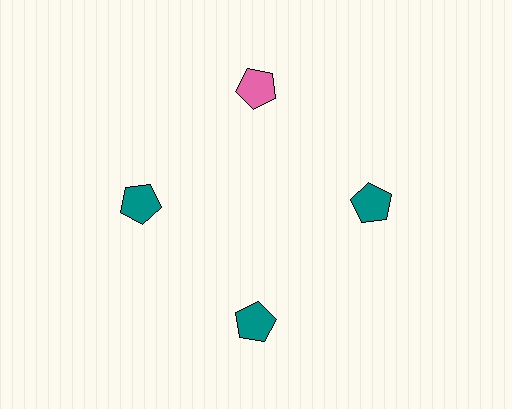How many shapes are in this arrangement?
There are 4 shapes arranged in a ring pattern.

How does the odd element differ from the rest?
It has a different color: pink instead of teal.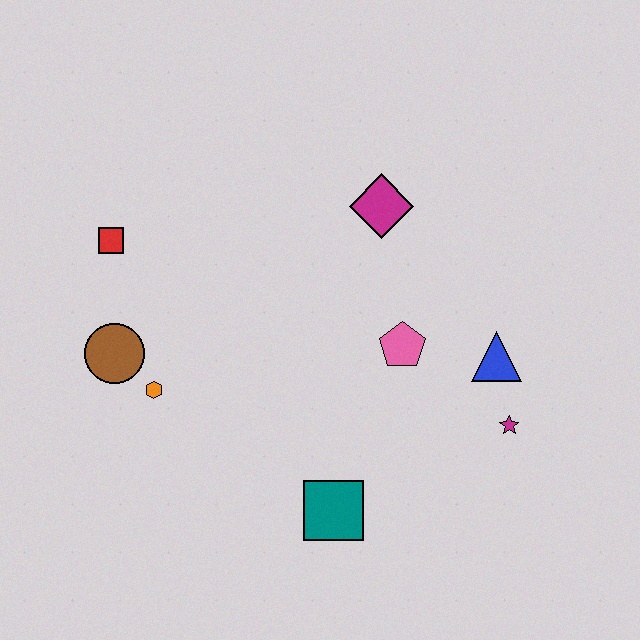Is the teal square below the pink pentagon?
Yes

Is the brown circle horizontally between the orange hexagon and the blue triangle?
No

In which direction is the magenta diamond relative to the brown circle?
The magenta diamond is to the right of the brown circle.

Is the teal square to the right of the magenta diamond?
No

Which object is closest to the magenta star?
The blue triangle is closest to the magenta star.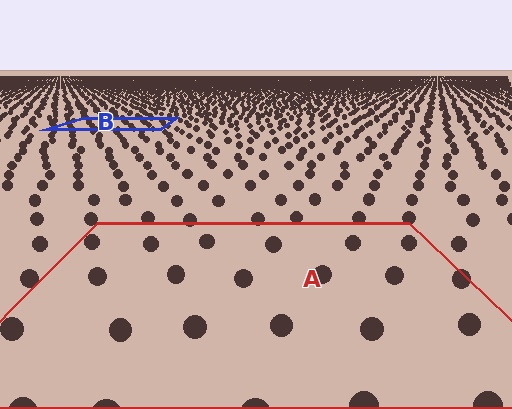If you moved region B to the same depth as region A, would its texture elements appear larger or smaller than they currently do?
They would appear larger. At a closer depth, the same texture elements are projected at a bigger on-screen size.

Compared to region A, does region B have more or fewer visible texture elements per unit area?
Region B has more texture elements per unit area — they are packed more densely because it is farther away.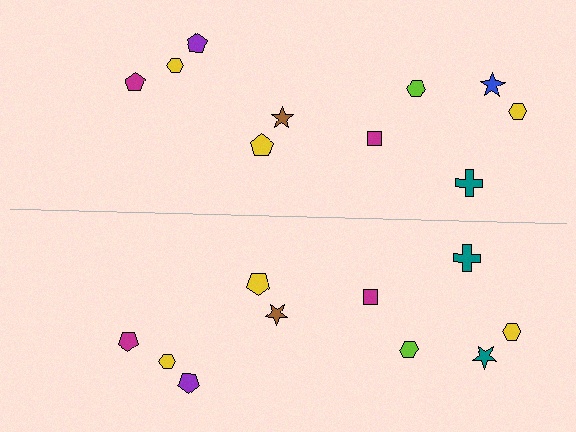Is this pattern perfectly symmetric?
No, the pattern is not perfectly symmetric. The teal star on the bottom side breaks the symmetry — its mirror counterpart is blue.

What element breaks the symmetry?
The teal star on the bottom side breaks the symmetry — its mirror counterpart is blue.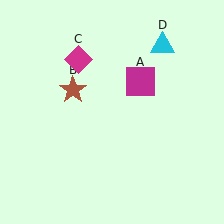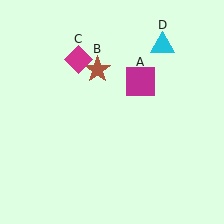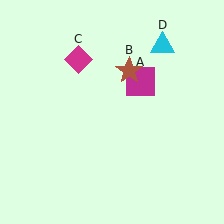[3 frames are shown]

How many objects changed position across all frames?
1 object changed position: brown star (object B).